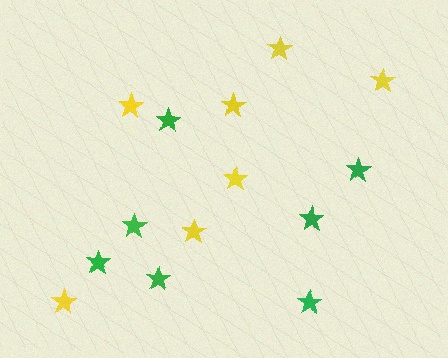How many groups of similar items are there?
There are 2 groups: one group of green stars (7) and one group of yellow stars (7).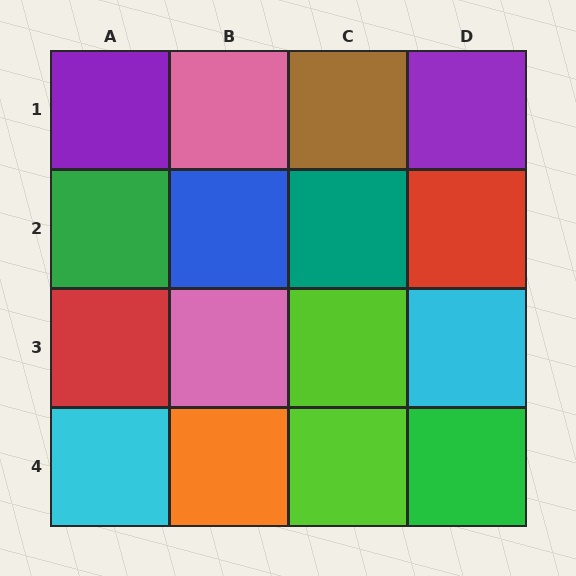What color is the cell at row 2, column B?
Blue.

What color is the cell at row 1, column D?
Purple.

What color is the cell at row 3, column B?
Pink.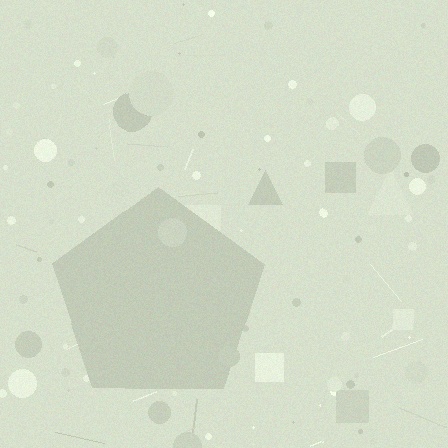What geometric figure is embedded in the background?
A pentagon is embedded in the background.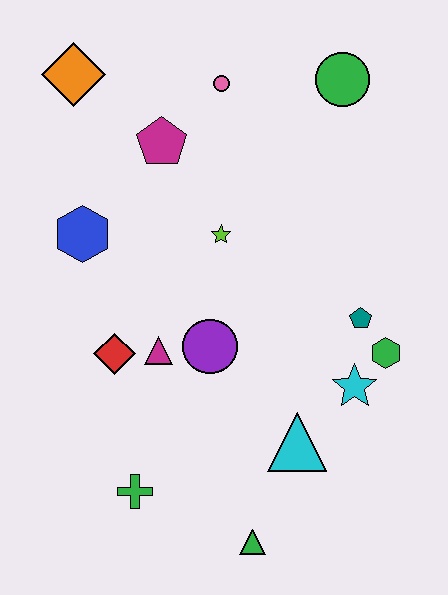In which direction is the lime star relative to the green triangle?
The lime star is above the green triangle.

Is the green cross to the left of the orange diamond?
No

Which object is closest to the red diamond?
The magenta triangle is closest to the red diamond.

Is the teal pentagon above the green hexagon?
Yes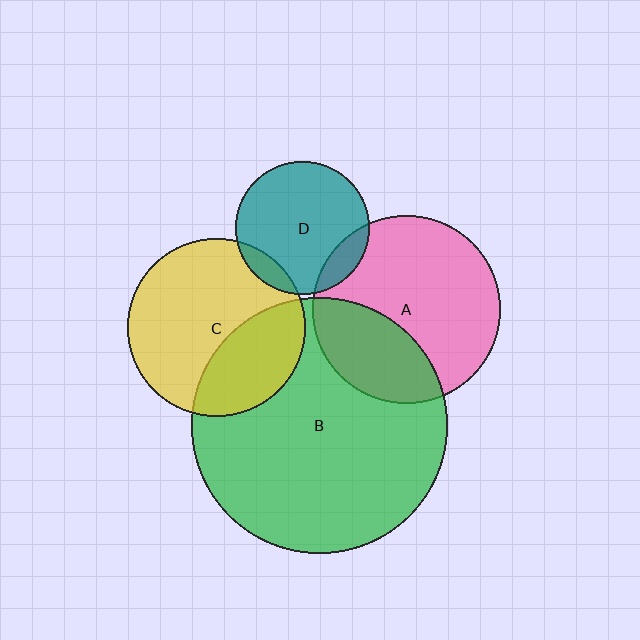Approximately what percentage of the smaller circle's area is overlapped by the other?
Approximately 15%.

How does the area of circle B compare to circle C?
Approximately 2.1 times.